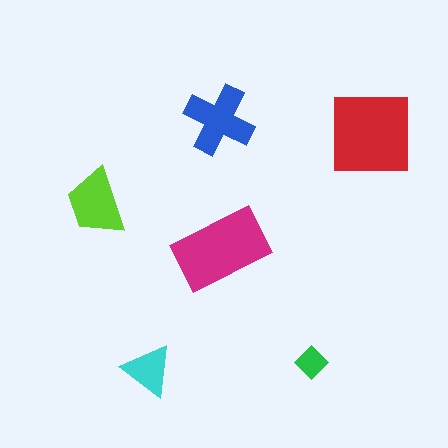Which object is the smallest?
The green diamond.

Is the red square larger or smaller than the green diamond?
Larger.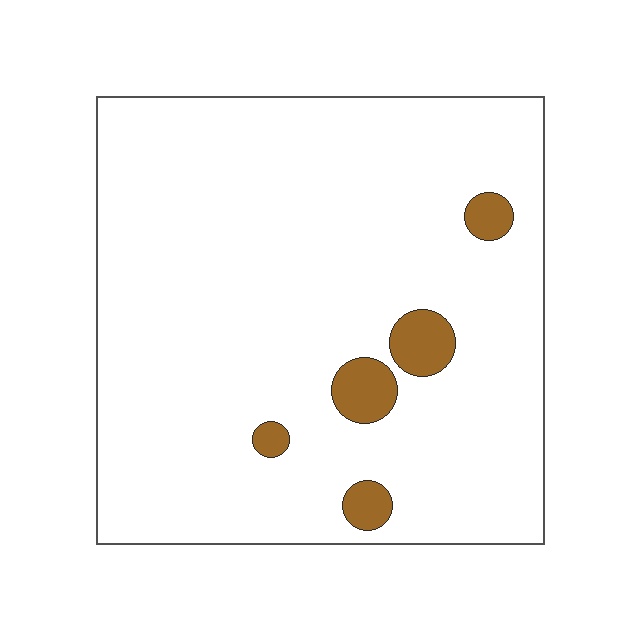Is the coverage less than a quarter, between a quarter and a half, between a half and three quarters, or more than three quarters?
Less than a quarter.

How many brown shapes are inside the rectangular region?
5.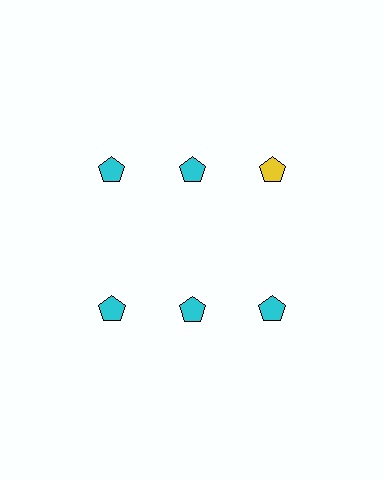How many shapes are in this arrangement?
There are 6 shapes arranged in a grid pattern.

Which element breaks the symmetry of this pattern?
The yellow pentagon in the top row, center column breaks the symmetry. All other shapes are cyan pentagons.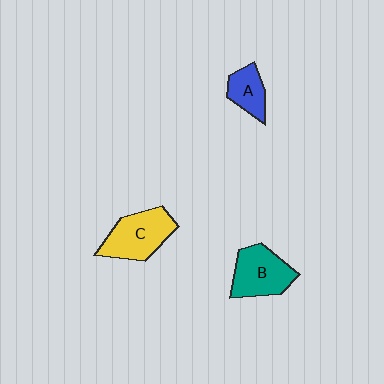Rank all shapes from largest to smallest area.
From largest to smallest: C (yellow), B (teal), A (blue).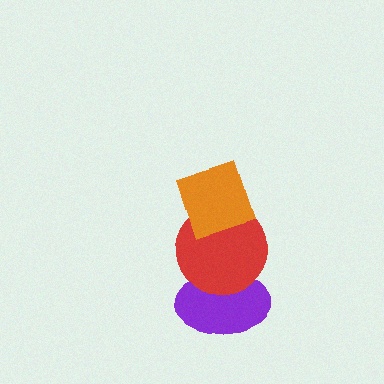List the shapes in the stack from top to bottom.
From top to bottom: the orange diamond, the red circle, the purple ellipse.